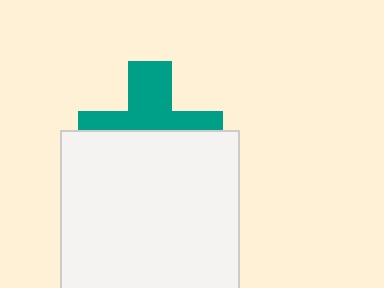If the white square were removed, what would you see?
You would see the complete teal cross.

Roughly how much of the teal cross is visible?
A small part of it is visible (roughly 45%).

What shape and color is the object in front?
The object in front is a white square.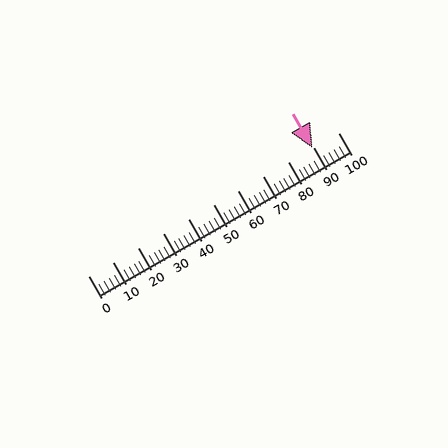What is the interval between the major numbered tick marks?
The major tick marks are spaced 10 units apart.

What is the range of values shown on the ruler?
The ruler shows values from 0 to 100.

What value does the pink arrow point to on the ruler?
The pink arrow points to approximately 90.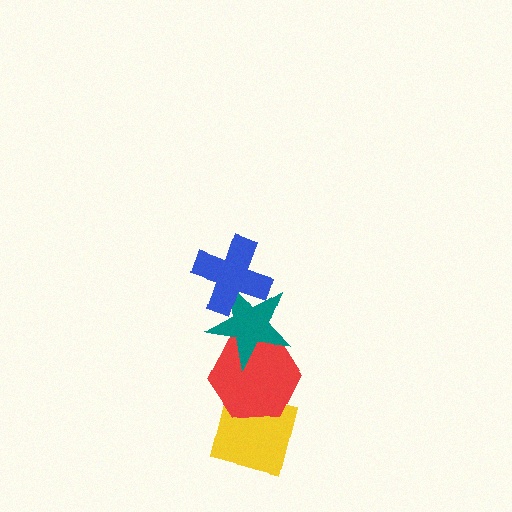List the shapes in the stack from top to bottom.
From top to bottom: the blue cross, the teal star, the red hexagon, the yellow square.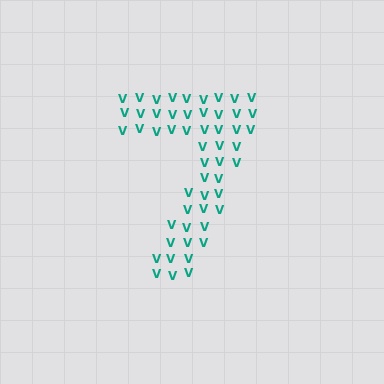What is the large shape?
The large shape is the digit 7.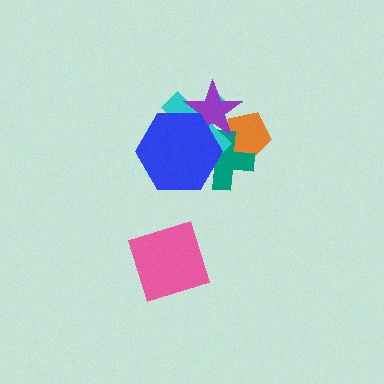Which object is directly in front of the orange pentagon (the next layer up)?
The teal cross is directly in front of the orange pentagon.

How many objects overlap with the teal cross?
4 objects overlap with the teal cross.